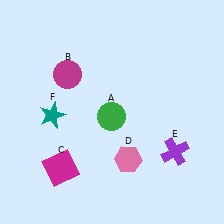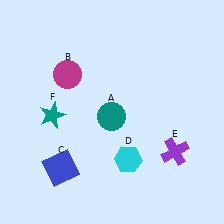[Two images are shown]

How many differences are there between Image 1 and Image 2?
There are 3 differences between the two images.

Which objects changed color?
A changed from green to teal. C changed from magenta to blue. D changed from pink to cyan.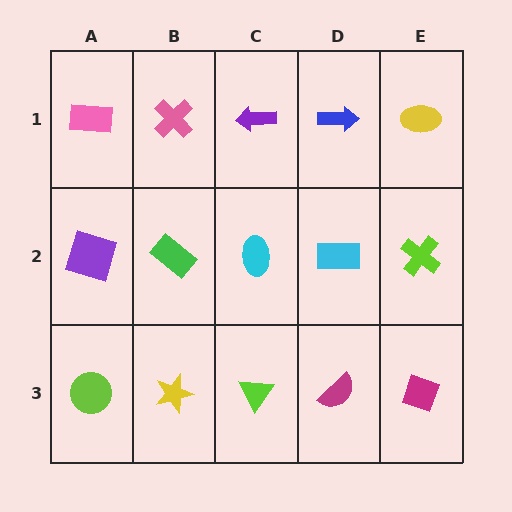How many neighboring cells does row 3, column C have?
3.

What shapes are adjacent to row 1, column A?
A purple square (row 2, column A), a pink cross (row 1, column B).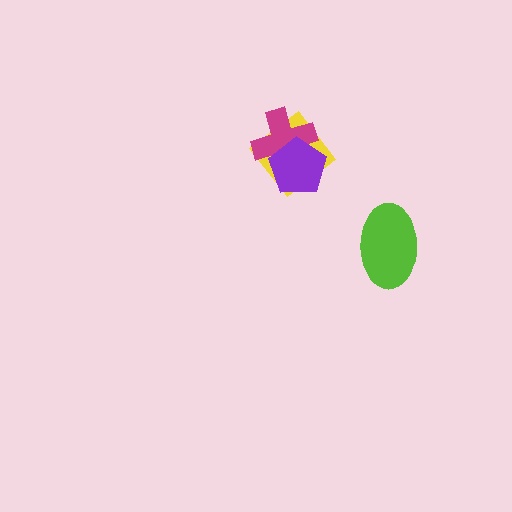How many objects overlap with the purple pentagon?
2 objects overlap with the purple pentagon.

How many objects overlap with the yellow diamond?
2 objects overlap with the yellow diamond.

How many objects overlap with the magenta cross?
2 objects overlap with the magenta cross.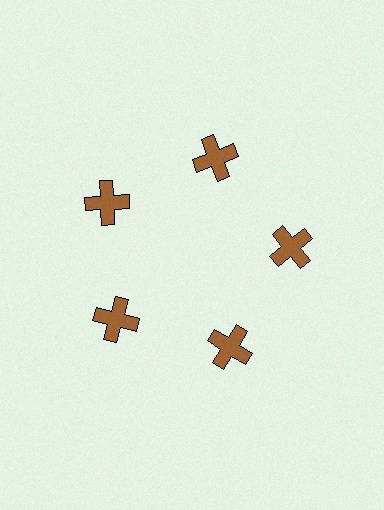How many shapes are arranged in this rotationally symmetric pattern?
There are 5 shapes, arranged in 5 groups of 1.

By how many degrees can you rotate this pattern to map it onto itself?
The pattern maps onto itself every 72 degrees of rotation.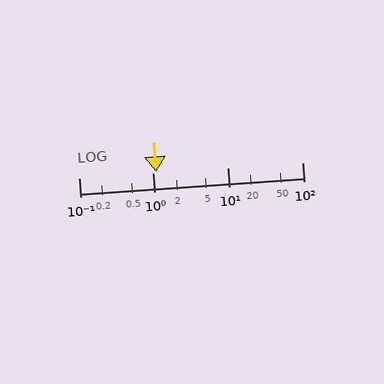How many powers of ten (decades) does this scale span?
The scale spans 3 decades, from 0.1 to 100.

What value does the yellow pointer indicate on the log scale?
The pointer indicates approximately 1.1.